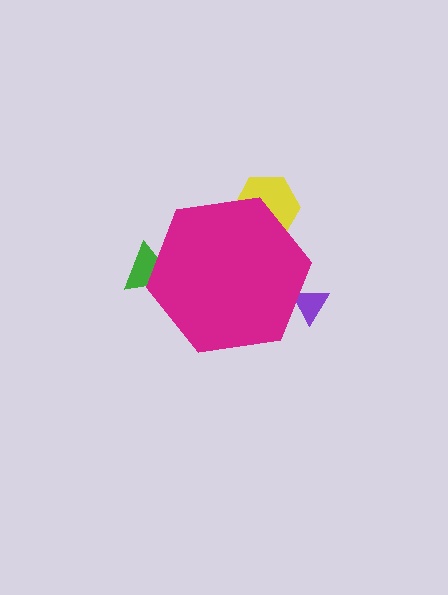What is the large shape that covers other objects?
A magenta hexagon.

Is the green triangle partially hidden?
Yes, the green triangle is partially hidden behind the magenta hexagon.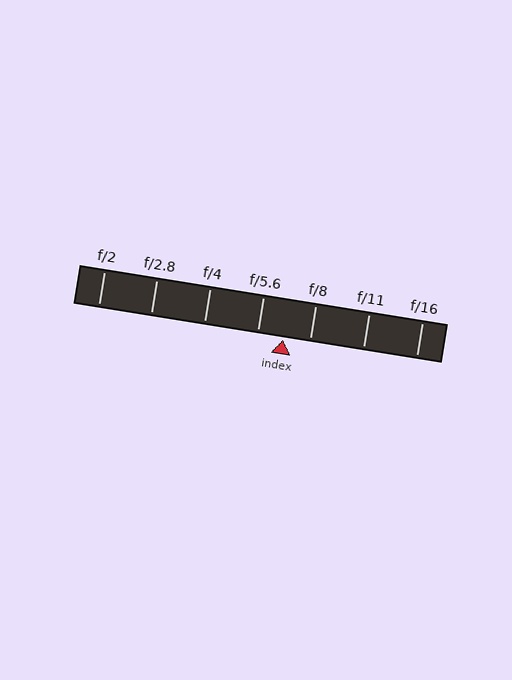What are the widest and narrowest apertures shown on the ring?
The widest aperture shown is f/2 and the narrowest is f/16.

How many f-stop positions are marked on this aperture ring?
There are 7 f-stop positions marked.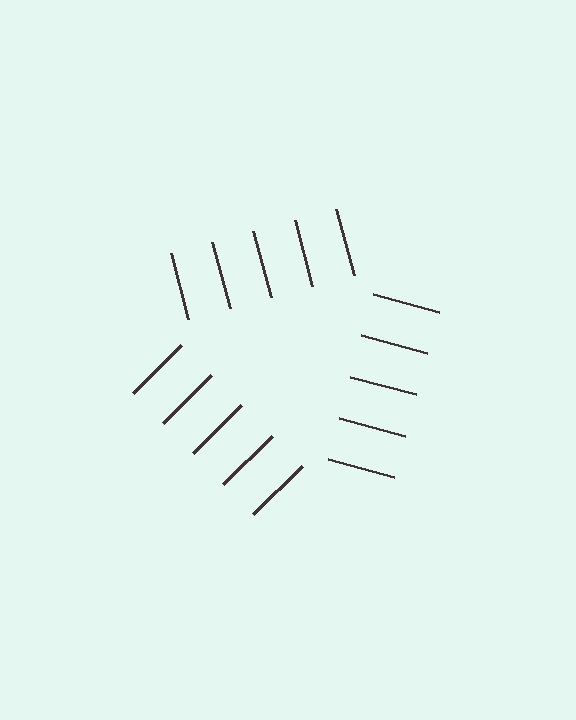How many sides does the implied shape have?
3 sides — the line-ends trace a triangle.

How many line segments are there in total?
15 — 5 along each of the 3 edges.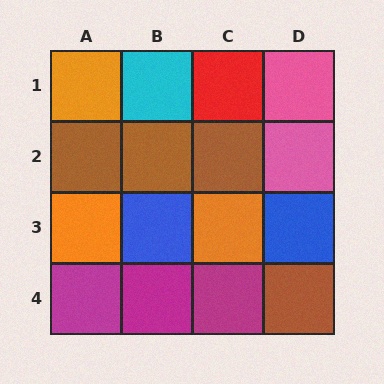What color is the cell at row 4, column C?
Magenta.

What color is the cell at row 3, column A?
Orange.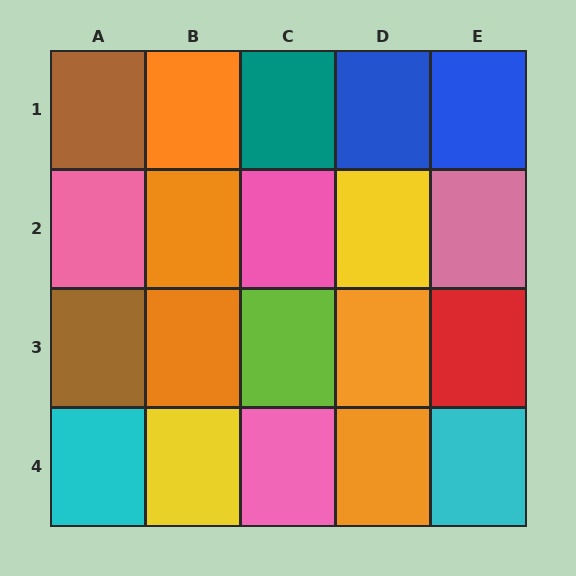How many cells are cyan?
2 cells are cyan.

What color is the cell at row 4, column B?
Yellow.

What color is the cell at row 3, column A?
Brown.